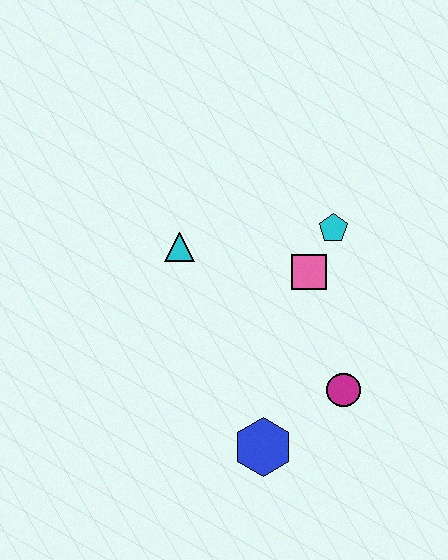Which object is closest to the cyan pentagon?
The pink square is closest to the cyan pentagon.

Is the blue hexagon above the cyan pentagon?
No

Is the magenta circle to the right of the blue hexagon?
Yes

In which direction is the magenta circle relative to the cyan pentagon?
The magenta circle is below the cyan pentagon.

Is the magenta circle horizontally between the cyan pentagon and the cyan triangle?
No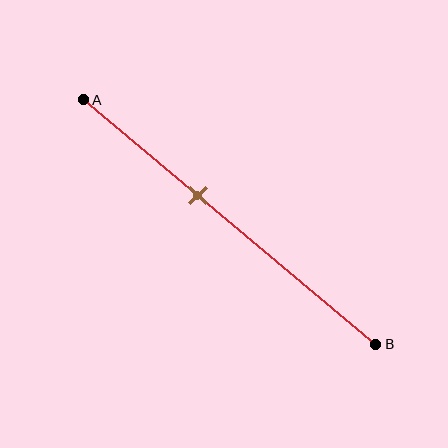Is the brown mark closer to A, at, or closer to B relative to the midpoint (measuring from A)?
The brown mark is closer to point A than the midpoint of segment AB.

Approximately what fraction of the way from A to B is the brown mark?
The brown mark is approximately 40% of the way from A to B.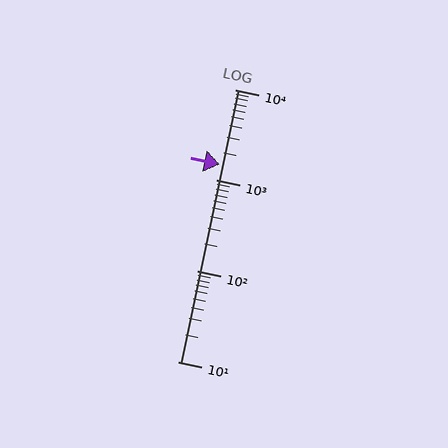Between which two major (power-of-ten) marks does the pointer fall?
The pointer is between 1000 and 10000.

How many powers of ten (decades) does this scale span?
The scale spans 3 decades, from 10 to 10000.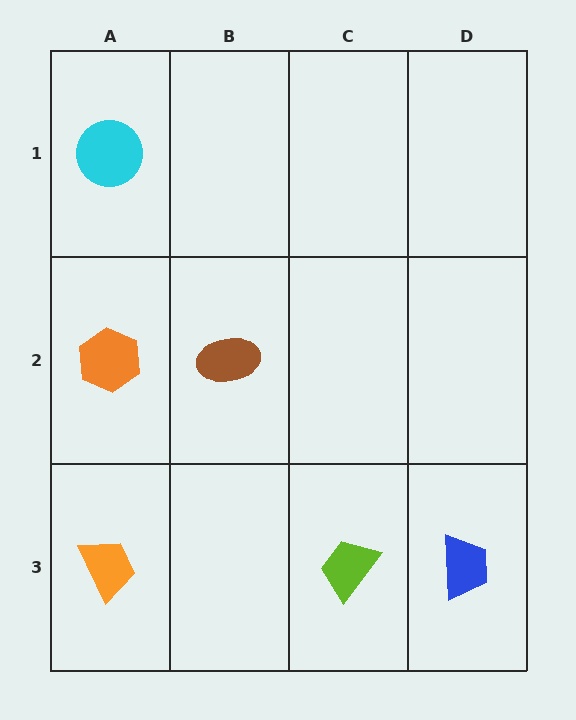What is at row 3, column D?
A blue trapezoid.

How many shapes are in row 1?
1 shape.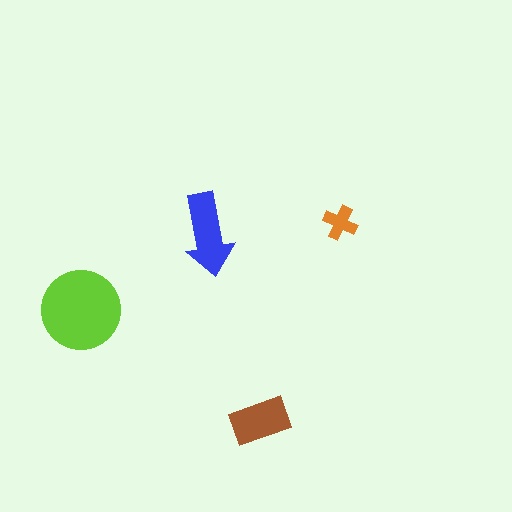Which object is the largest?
The lime circle.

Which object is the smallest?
The orange cross.